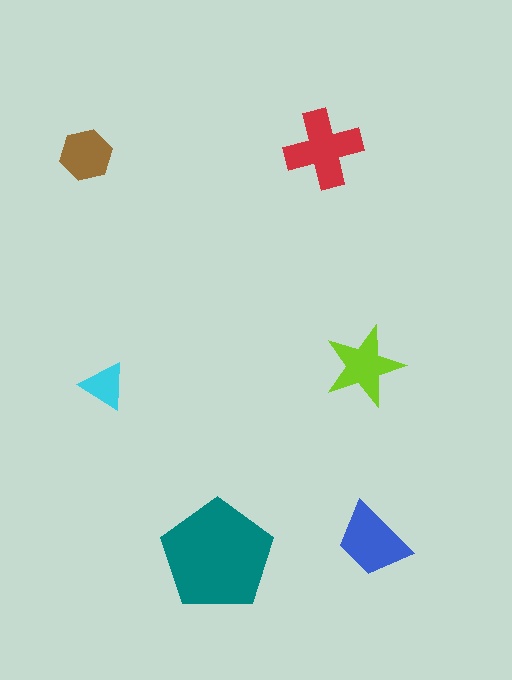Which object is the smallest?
The cyan triangle.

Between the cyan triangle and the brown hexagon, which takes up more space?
The brown hexagon.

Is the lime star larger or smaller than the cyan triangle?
Larger.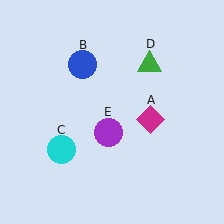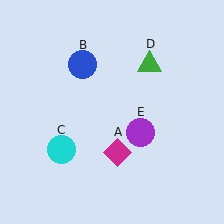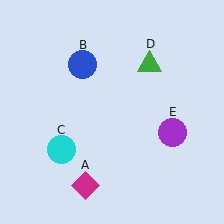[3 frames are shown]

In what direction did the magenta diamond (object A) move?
The magenta diamond (object A) moved down and to the left.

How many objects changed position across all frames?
2 objects changed position: magenta diamond (object A), purple circle (object E).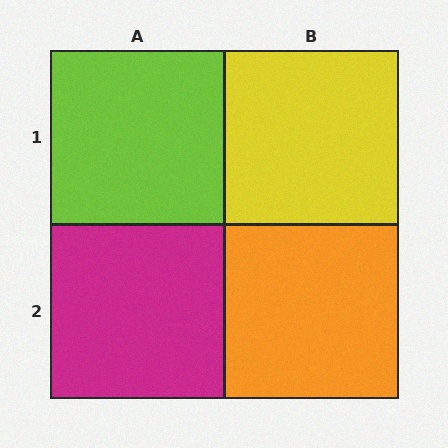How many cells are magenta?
1 cell is magenta.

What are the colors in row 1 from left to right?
Lime, yellow.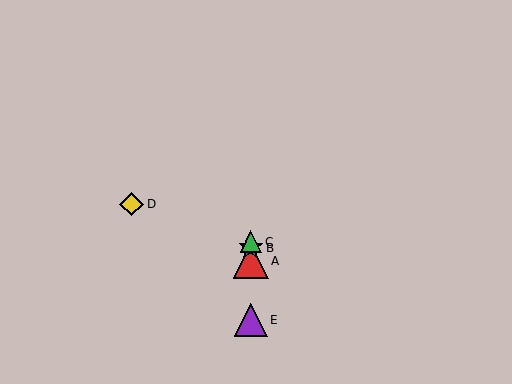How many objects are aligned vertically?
4 objects (A, B, C, E) are aligned vertically.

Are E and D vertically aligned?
No, E is at x≈251 and D is at x≈132.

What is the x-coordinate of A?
Object A is at x≈251.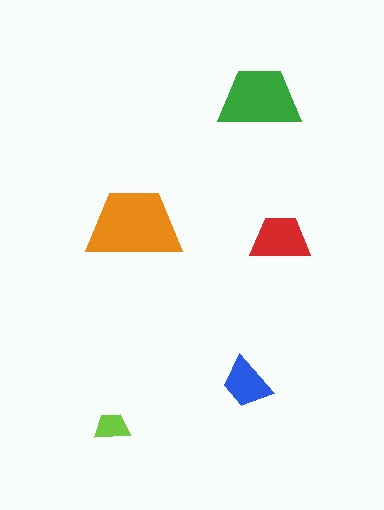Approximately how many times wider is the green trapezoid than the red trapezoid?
About 1.5 times wider.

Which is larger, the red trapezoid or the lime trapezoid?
The red one.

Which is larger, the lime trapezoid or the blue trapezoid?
The blue one.